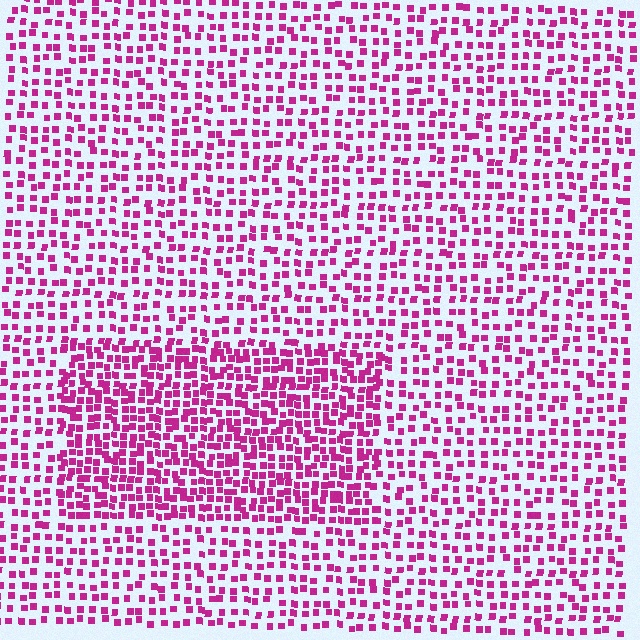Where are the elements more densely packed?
The elements are more densely packed inside the rectangle boundary.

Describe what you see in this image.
The image contains small magenta elements arranged at two different densities. A rectangle-shaped region is visible where the elements are more densely packed than the surrounding area.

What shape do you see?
I see a rectangle.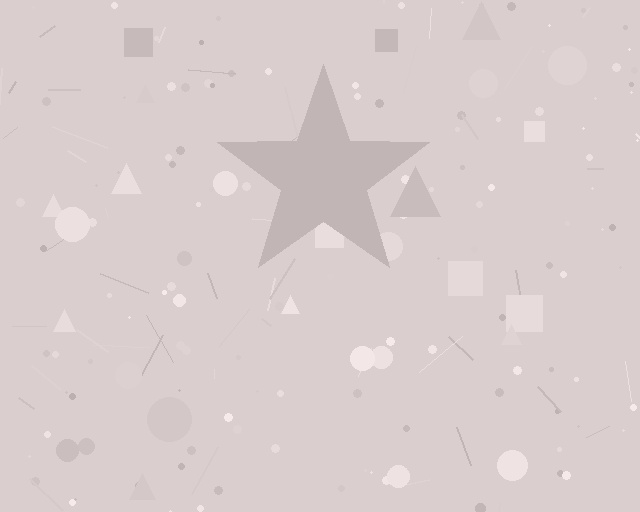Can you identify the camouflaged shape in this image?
The camouflaged shape is a star.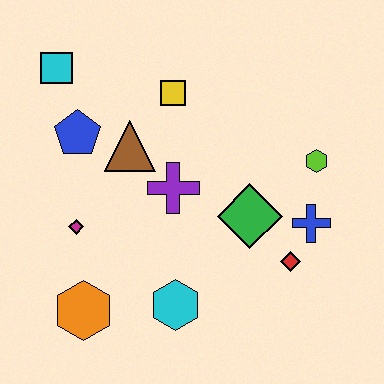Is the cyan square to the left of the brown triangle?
Yes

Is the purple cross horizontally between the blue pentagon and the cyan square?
No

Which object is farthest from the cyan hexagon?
The cyan square is farthest from the cyan hexagon.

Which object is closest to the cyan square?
The blue pentagon is closest to the cyan square.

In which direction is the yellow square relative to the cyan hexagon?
The yellow square is above the cyan hexagon.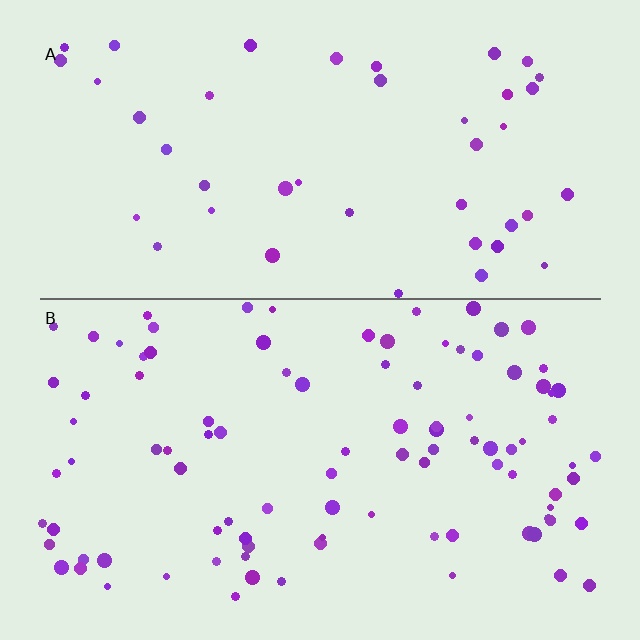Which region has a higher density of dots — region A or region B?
B (the bottom).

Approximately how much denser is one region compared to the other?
Approximately 2.2× — region B over region A.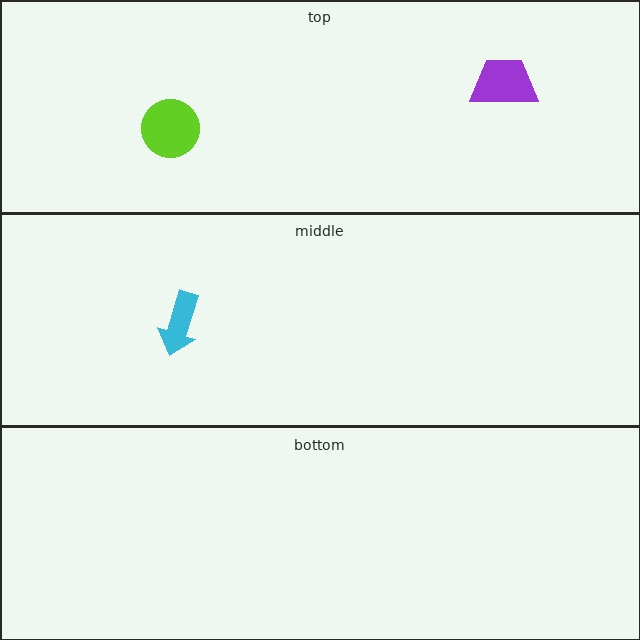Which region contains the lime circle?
The top region.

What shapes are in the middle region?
The cyan arrow.